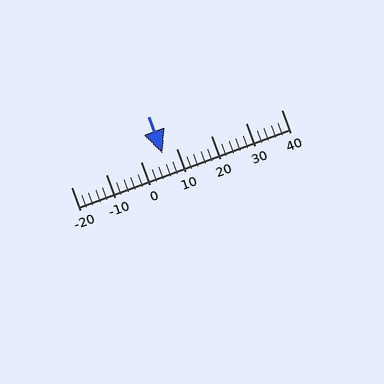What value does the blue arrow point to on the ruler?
The blue arrow points to approximately 6.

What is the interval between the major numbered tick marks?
The major tick marks are spaced 10 units apart.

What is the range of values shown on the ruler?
The ruler shows values from -20 to 40.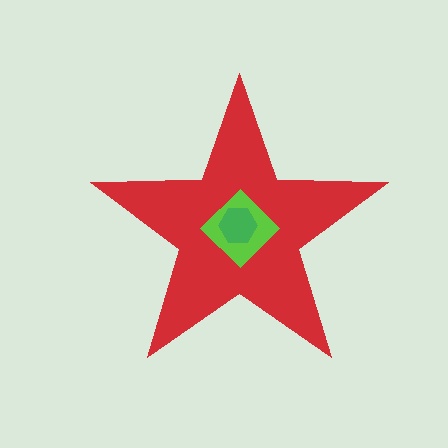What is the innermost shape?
The green hexagon.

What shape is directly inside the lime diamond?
The green hexagon.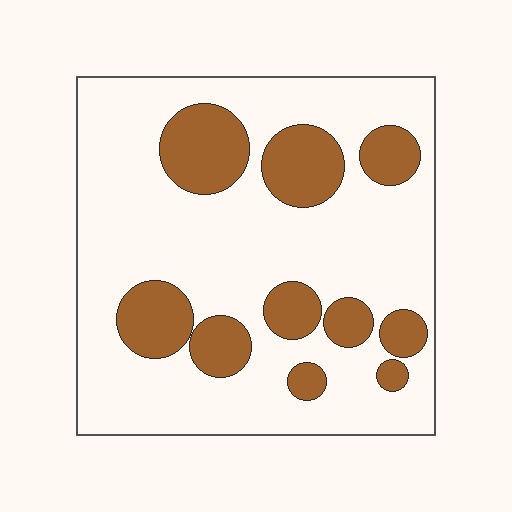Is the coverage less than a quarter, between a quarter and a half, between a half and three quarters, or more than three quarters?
Less than a quarter.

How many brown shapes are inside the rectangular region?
10.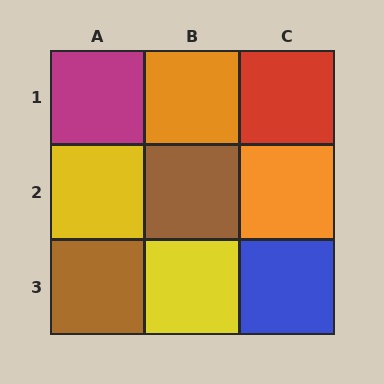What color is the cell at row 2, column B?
Brown.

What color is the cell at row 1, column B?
Orange.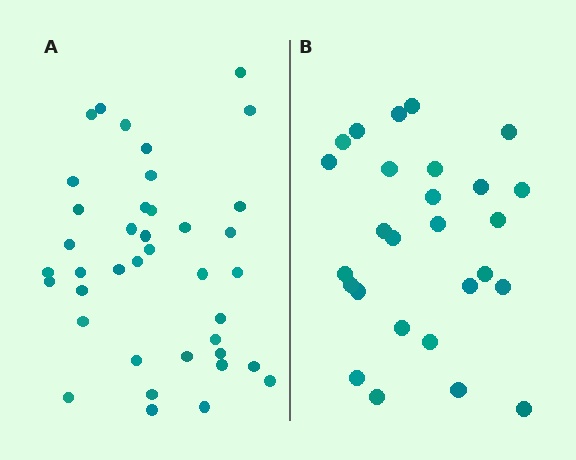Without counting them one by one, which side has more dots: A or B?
Region A (the left region) has more dots.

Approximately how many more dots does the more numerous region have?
Region A has roughly 12 or so more dots than region B.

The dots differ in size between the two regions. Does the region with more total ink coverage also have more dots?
No. Region B has more total ink coverage because its dots are larger, but region A actually contains more individual dots. Total area can be misleading — the number of items is what matters here.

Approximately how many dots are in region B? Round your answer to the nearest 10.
About 30 dots. (The exact count is 27, which rounds to 30.)